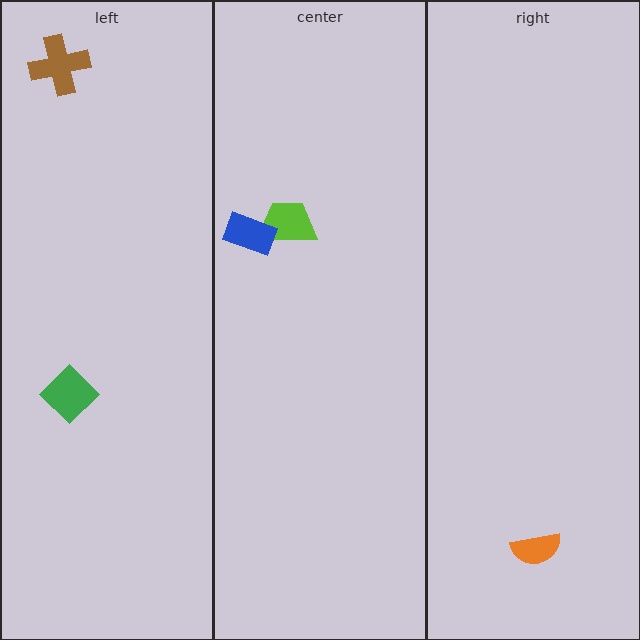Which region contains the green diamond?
The left region.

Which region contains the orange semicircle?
The right region.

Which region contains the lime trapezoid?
The center region.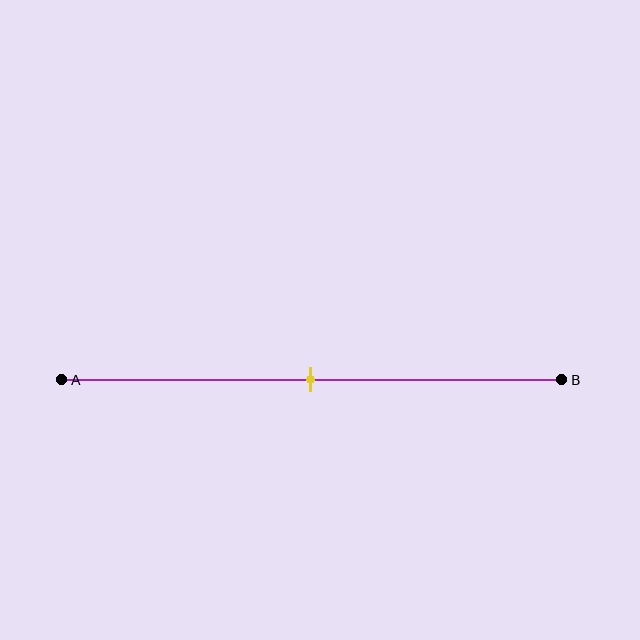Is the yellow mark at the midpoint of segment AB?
Yes, the mark is approximately at the midpoint.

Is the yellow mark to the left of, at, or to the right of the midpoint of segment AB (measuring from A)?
The yellow mark is approximately at the midpoint of segment AB.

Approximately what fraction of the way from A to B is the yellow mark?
The yellow mark is approximately 50% of the way from A to B.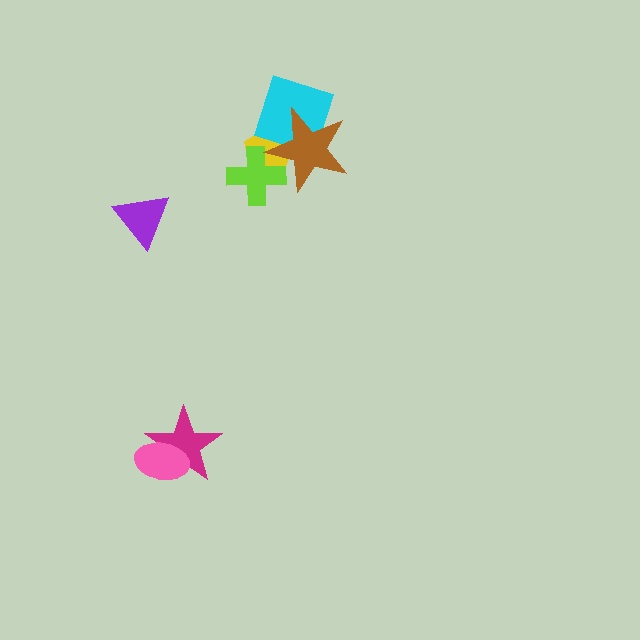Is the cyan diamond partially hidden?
Yes, it is partially covered by another shape.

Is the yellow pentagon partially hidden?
Yes, it is partially covered by another shape.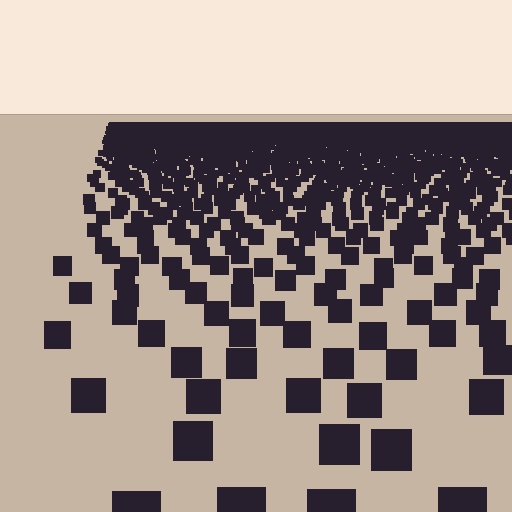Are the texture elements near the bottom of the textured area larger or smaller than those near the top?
Larger. Near the bottom, elements are closer to the viewer and appear at a bigger on-screen size.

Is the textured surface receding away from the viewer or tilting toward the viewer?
The surface is receding away from the viewer. Texture elements get smaller and denser toward the top.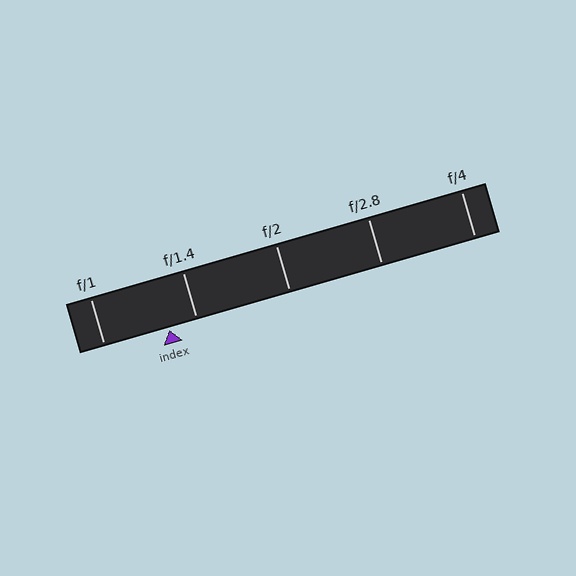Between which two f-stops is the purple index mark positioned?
The index mark is between f/1 and f/1.4.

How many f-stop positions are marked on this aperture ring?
There are 5 f-stop positions marked.